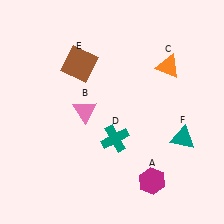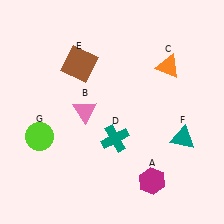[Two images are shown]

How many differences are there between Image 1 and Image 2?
There is 1 difference between the two images.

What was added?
A lime circle (G) was added in Image 2.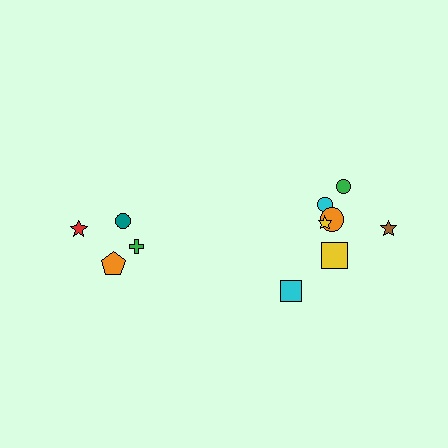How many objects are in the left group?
There are 4 objects.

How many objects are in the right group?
There are 7 objects.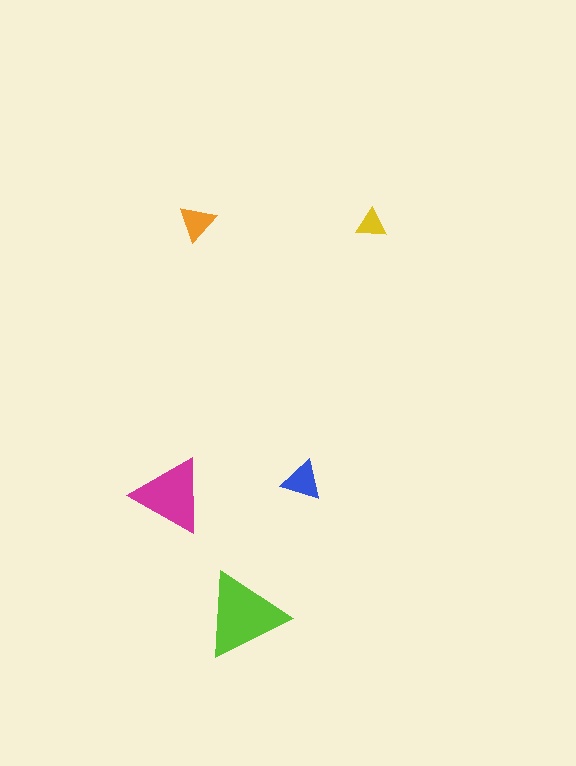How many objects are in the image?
There are 5 objects in the image.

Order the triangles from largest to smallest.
the lime one, the magenta one, the blue one, the orange one, the yellow one.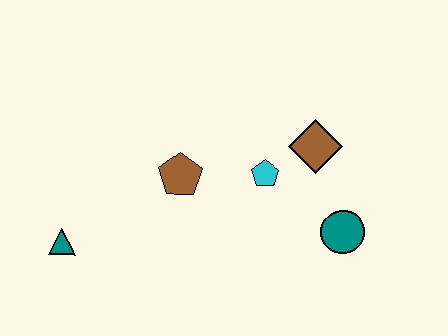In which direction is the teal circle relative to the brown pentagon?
The teal circle is to the right of the brown pentagon.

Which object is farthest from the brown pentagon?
The teal circle is farthest from the brown pentagon.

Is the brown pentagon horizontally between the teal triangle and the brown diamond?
Yes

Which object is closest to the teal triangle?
The brown pentagon is closest to the teal triangle.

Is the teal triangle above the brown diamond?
No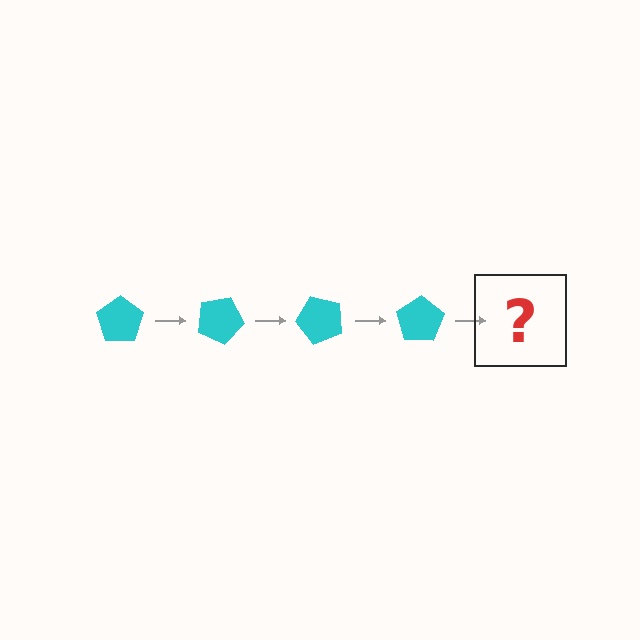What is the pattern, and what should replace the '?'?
The pattern is that the pentagon rotates 25 degrees each step. The '?' should be a cyan pentagon rotated 100 degrees.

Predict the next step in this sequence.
The next step is a cyan pentagon rotated 100 degrees.